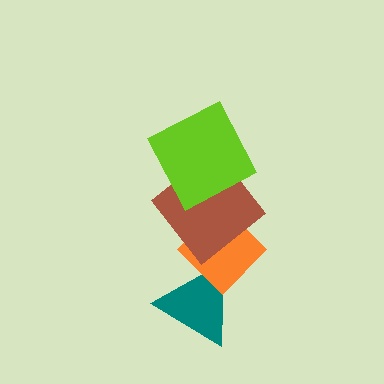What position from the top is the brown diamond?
The brown diamond is 2nd from the top.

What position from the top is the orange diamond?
The orange diamond is 3rd from the top.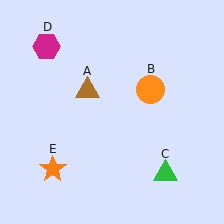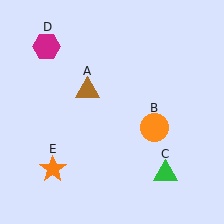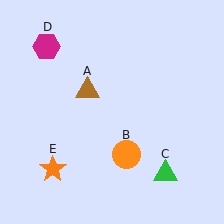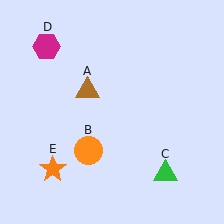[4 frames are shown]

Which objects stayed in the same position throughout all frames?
Brown triangle (object A) and green triangle (object C) and magenta hexagon (object D) and orange star (object E) remained stationary.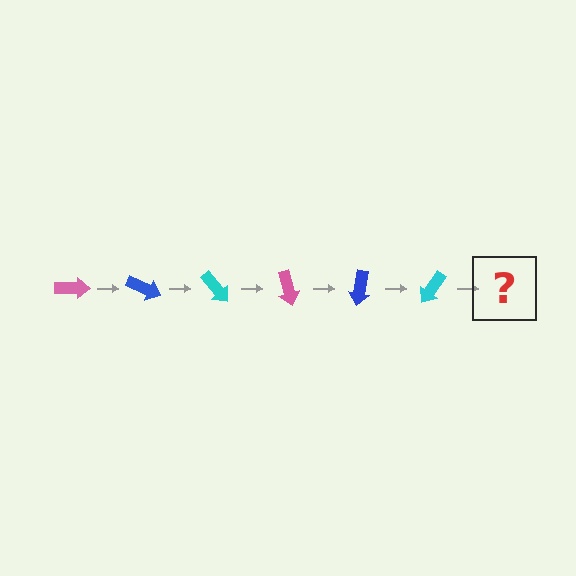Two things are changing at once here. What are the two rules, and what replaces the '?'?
The two rules are that it rotates 25 degrees each step and the color cycles through pink, blue, and cyan. The '?' should be a pink arrow, rotated 150 degrees from the start.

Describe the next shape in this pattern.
It should be a pink arrow, rotated 150 degrees from the start.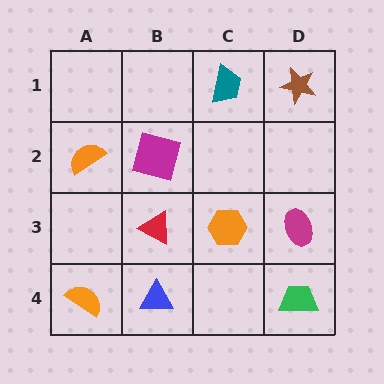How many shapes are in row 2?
2 shapes.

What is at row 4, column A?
An orange semicircle.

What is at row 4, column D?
A green trapezoid.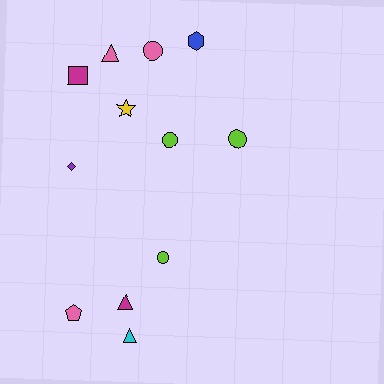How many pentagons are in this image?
There is 1 pentagon.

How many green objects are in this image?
There are no green objects.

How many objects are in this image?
There are 12 objects.